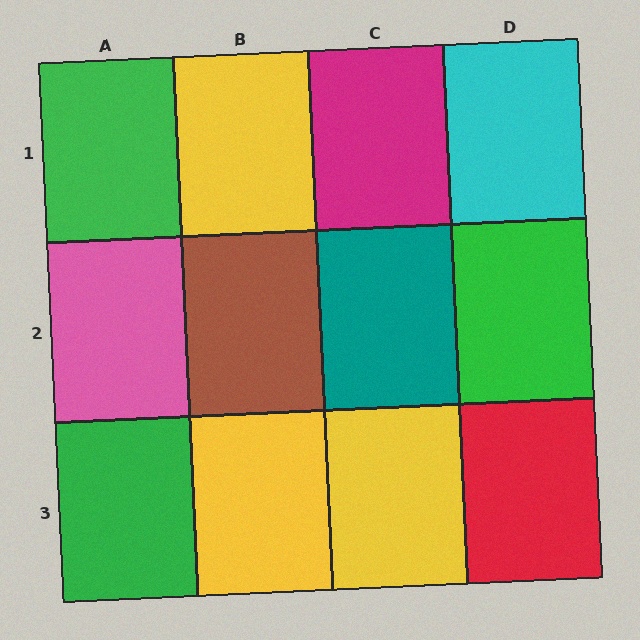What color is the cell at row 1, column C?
Magenta.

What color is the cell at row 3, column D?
Red.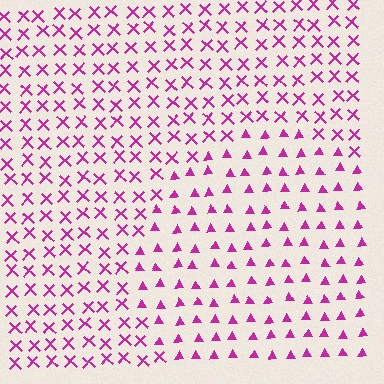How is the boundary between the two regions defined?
The boundary is defined by a change in element shape: triangles inside vs. X marks outside. All elements share the same color and spacing.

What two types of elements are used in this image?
The image uses triangles inside the circle region and X marks outside it.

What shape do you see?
I see a circle.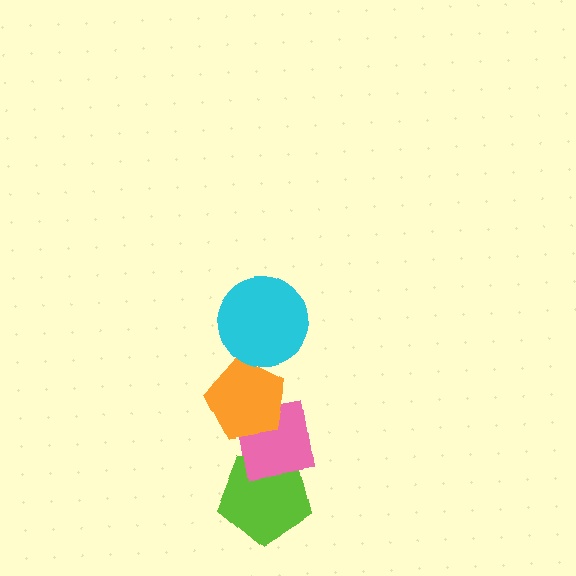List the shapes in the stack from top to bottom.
From top to bottom: the cyan circle, the orange pentagon, the pink square, the lime pentagon.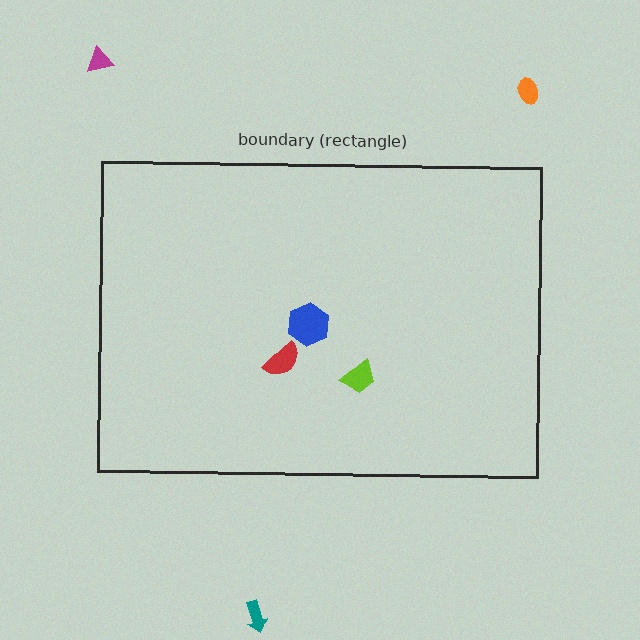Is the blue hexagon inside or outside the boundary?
Inside.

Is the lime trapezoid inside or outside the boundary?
Inside.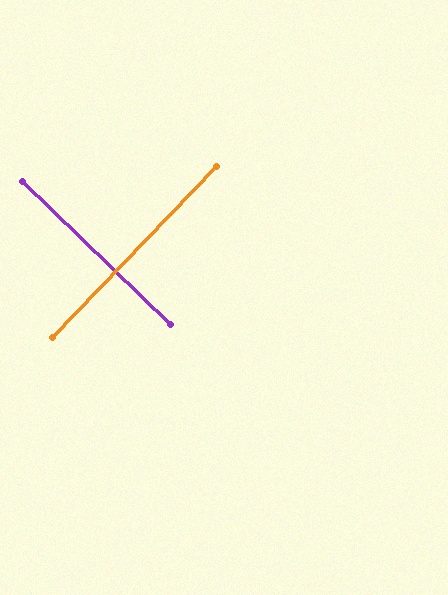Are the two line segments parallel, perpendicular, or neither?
Perpendicular — they meet at approximately 90°.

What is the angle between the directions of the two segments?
Approximately 90 degrees.